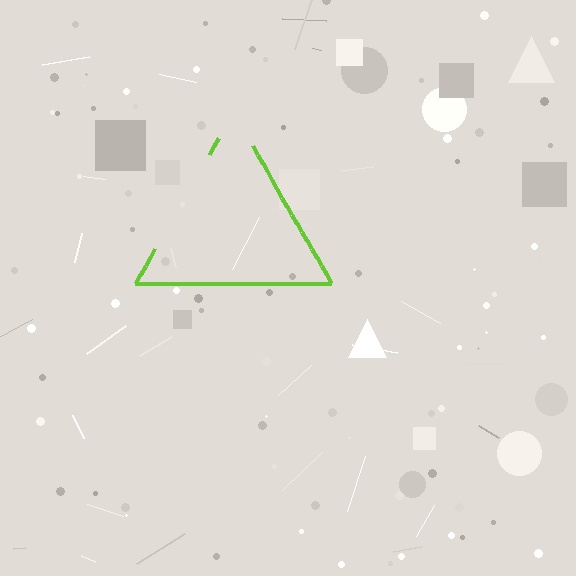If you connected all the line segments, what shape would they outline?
They would outline a triangle.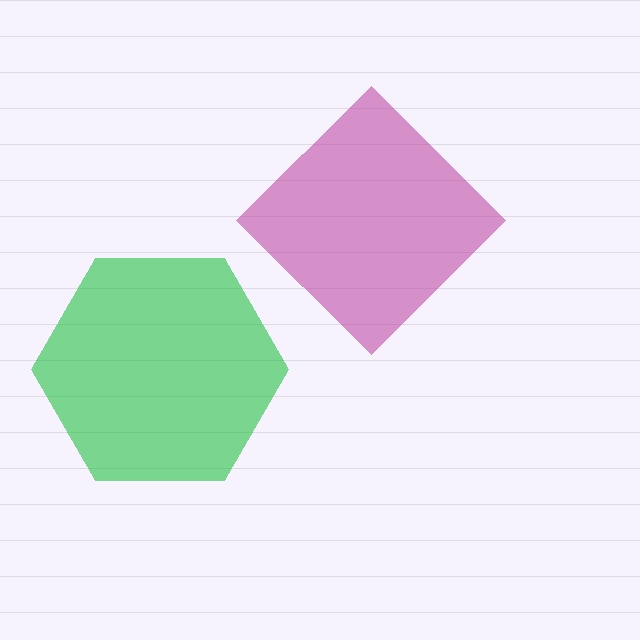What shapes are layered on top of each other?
The layered shapes are: a green hexagon, a magenta diamond.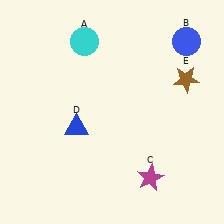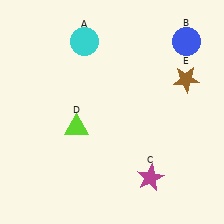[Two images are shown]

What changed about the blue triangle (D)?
In Image 1, D is blue. In Image 2, it changed to lime.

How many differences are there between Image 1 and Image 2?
There is 1 difference between the two images.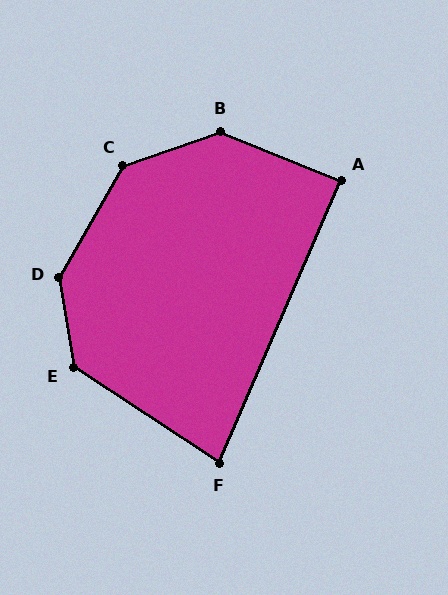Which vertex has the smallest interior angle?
F, at approximately 80 degrees.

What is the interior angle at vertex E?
Approximately 132 degrees (obtuse).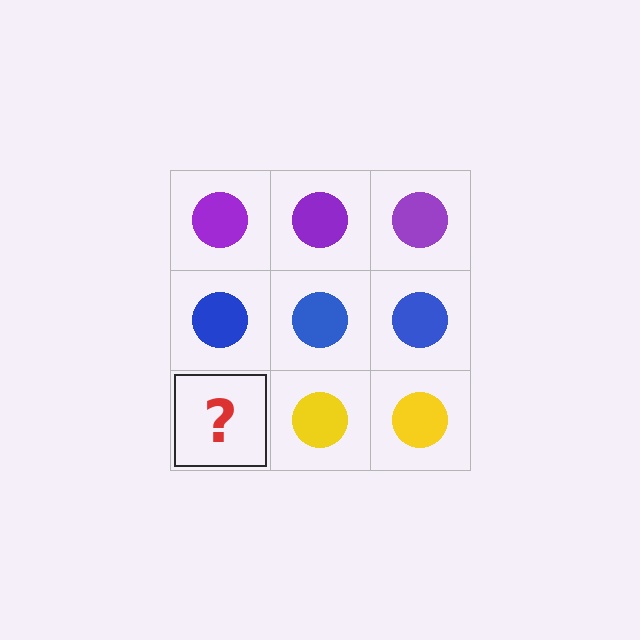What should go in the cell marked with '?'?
The missing cell should contain a yellow circle.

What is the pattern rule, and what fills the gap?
The rule is that each row has a consistent color. The gap should be filled with a yellow circle.